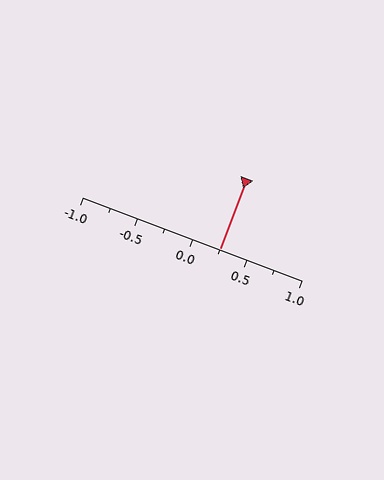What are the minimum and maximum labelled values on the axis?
The axis runs from -1.0 to 1.0.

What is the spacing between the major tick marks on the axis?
The major ticks are spaced 0.5 apart.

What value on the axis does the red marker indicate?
The marker indicates approximately 0.25.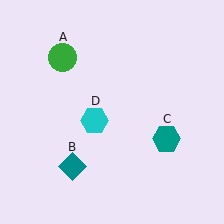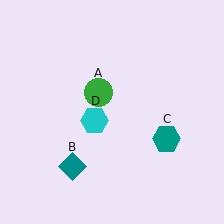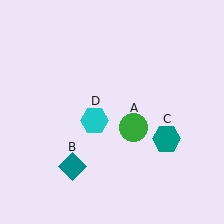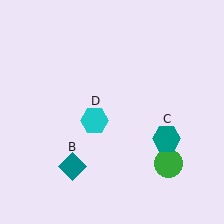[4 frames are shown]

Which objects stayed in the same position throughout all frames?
Teal diamond (object B) and teal hexagon (object C) and cyan hexagon (object D) remained stationary.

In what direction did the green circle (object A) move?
The green circle (object A) moved down and to the right.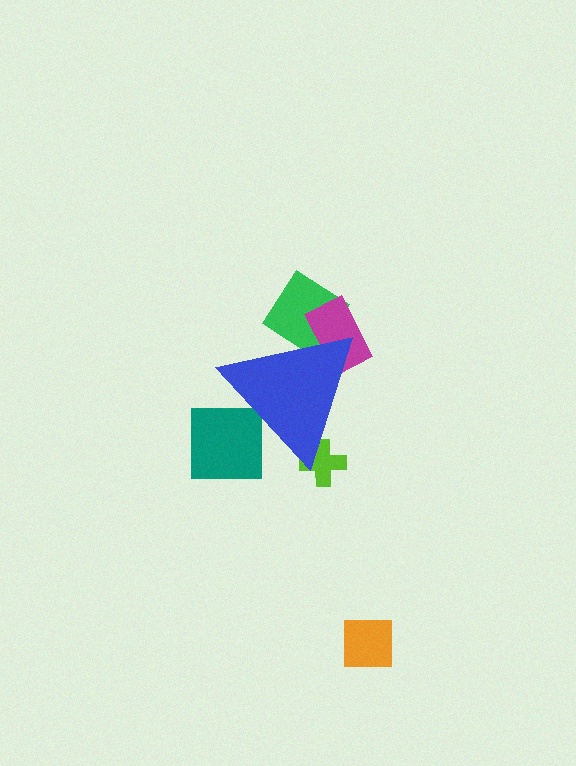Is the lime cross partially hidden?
Yes, the lime cross is partially hidden behind the blue triangle.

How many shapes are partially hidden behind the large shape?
4 shapes are partially hidden.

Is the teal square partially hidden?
Yes, the teal square is partially hidden behind the blue triangle.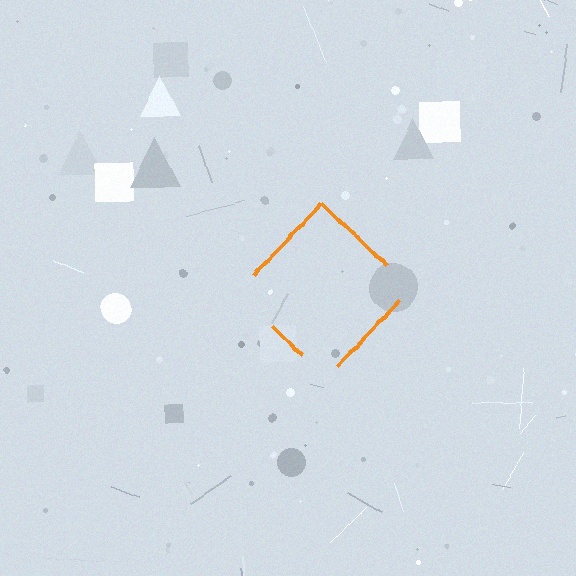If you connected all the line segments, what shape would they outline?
They would outline a diamond.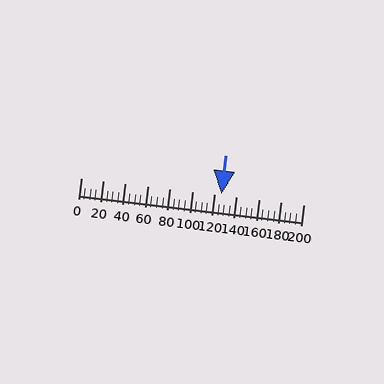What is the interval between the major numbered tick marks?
The major tick marks are spaced 20 units apart.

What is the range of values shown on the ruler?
The ruler shows values from 0 to 200.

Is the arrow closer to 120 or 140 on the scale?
The arrow is closer to 120.